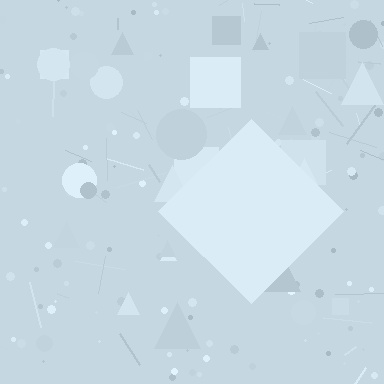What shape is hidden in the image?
A diamond is hidden in the image.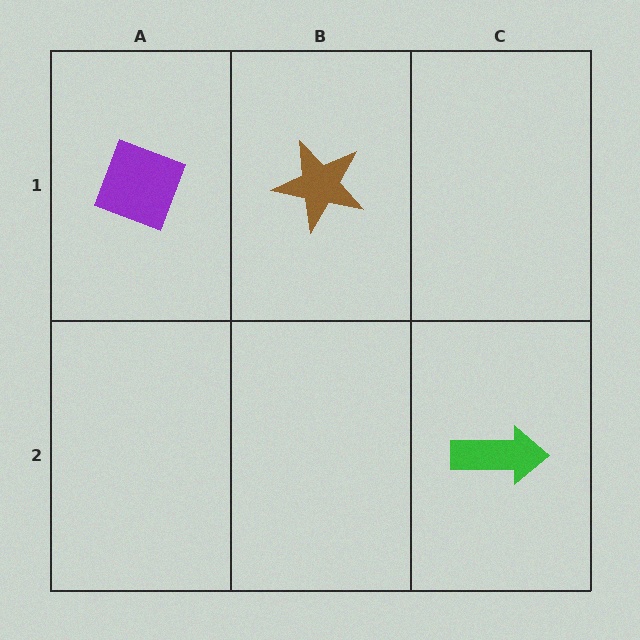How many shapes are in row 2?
1 shape.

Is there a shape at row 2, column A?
No, that cell is empty.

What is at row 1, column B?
A brown star.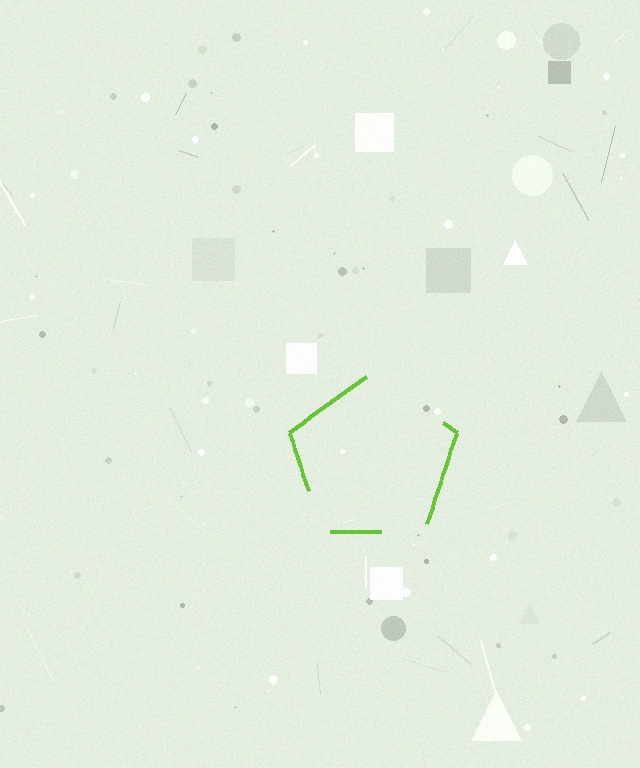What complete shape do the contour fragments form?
The contour fragments form a pentagon.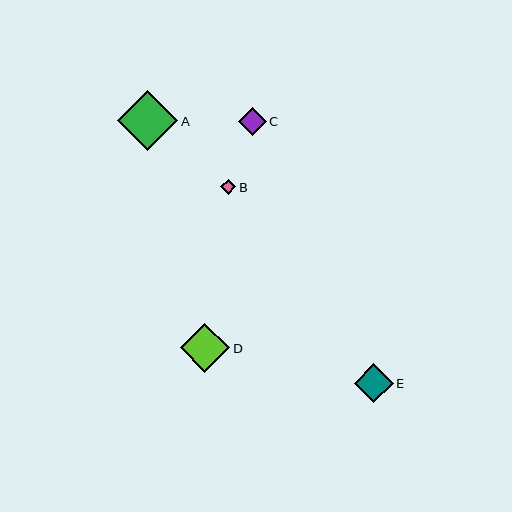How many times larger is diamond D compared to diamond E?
Diamond D is approximately 1.3 times the size of diamond E.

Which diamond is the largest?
Diamond A is the largest with a size of approximately 60 pixels.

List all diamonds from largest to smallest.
From largest to smallest: A, D, E, C, B.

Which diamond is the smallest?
Diamond B is the smallest with a size of approximately 15 pixels.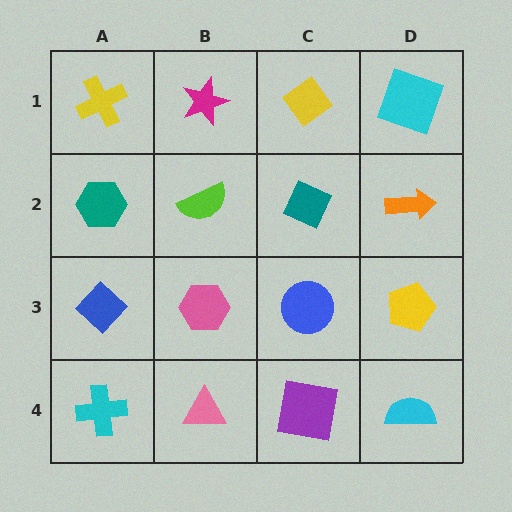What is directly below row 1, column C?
A teal diamond.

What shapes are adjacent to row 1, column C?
A teal diamond (row 2, column C), a magenta star (row 1, column B), a cyan square (row 1, column D).